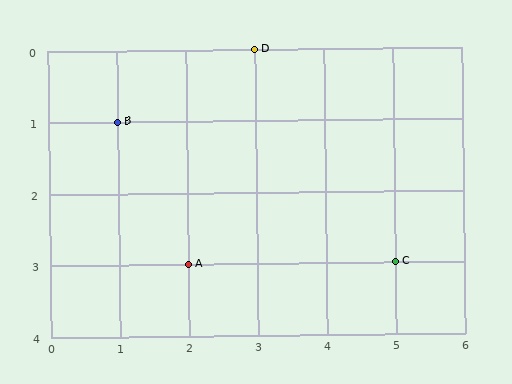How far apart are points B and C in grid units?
Points B and C are 4 columns and 2 rows apart (about 4.5 grid units diagonally).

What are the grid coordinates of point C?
Point C is at grid coordinates (5, 3).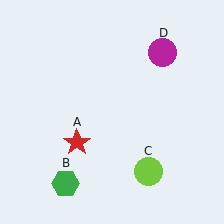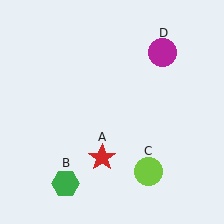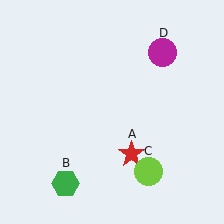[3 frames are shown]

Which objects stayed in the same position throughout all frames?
Green hexagon (object B) and lime circle (object C) and magenta circle (object D) remained stationary.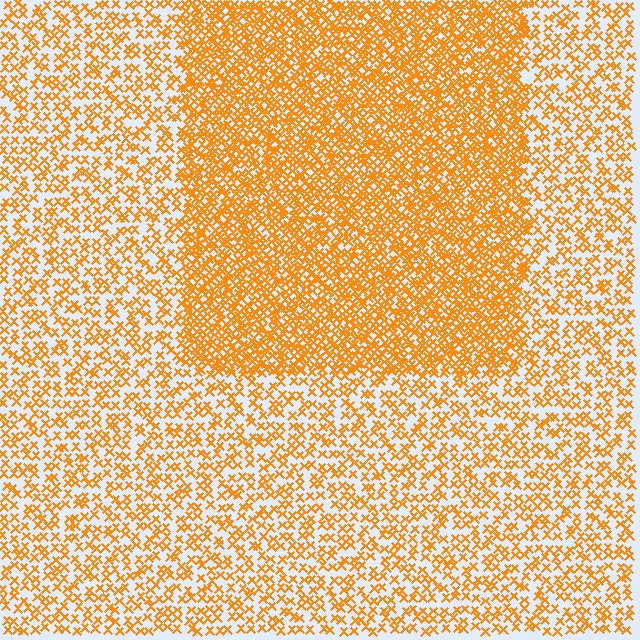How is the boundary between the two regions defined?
The boundary is defined by a change in element density (approximately 2.1x ratio). All elements are the same color, size, and shape.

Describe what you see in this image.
The image contains small orange elements arranged at two different densities. A rectangle-shaped region is visible where the elements are more densely packed than the surrounding area.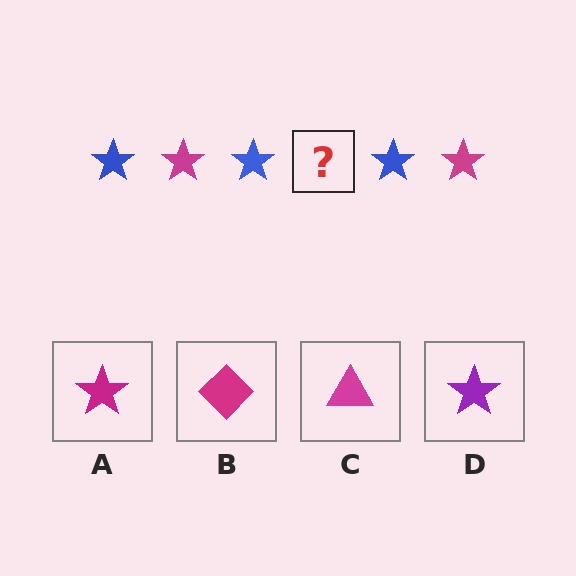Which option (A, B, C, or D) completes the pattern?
A.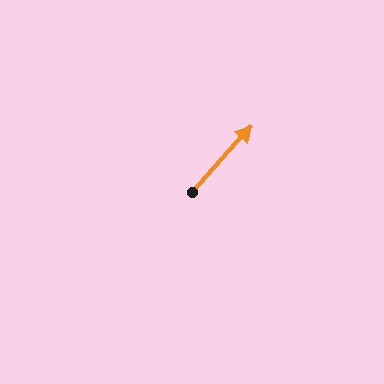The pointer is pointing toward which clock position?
Roughly 1 o'clock.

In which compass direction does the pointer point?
Northeast.